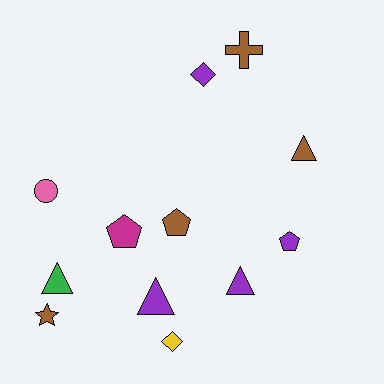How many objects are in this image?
There are 12 objects.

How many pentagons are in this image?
There are 3 pentagons.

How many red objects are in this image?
There are no red objects.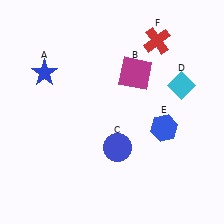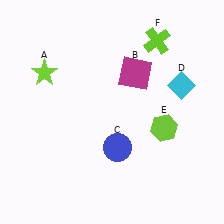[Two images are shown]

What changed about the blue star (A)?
In Image 1, A is blue. In Image 2, it changed to lime.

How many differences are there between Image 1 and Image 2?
There are 3 differences between the two images.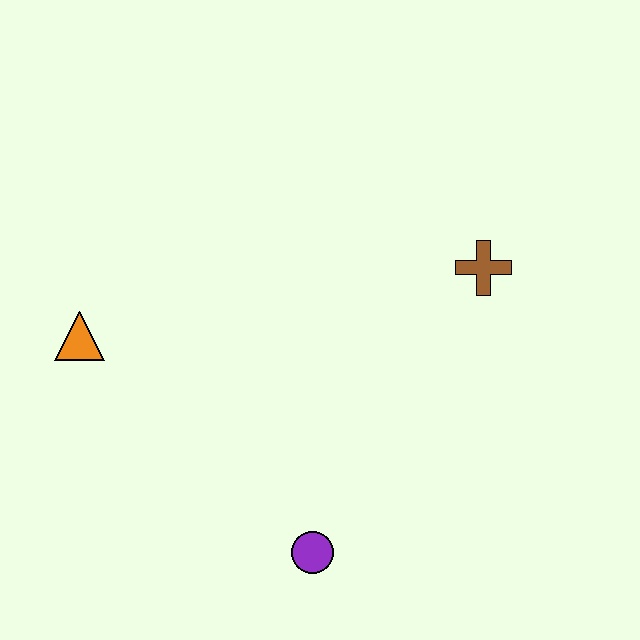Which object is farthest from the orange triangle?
The brown cross is farthest from the orange triangle.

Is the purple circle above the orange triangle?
No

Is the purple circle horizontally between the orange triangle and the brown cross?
Yes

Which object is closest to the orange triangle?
The purple circle is closest to the orange triangle.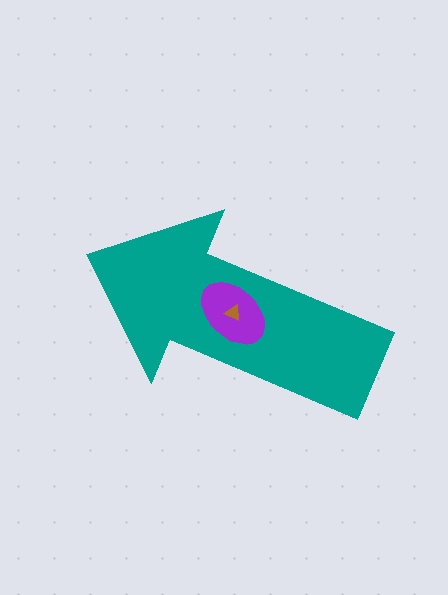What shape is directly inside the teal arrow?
The purple ellipse.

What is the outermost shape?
The teal arrow.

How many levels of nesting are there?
3.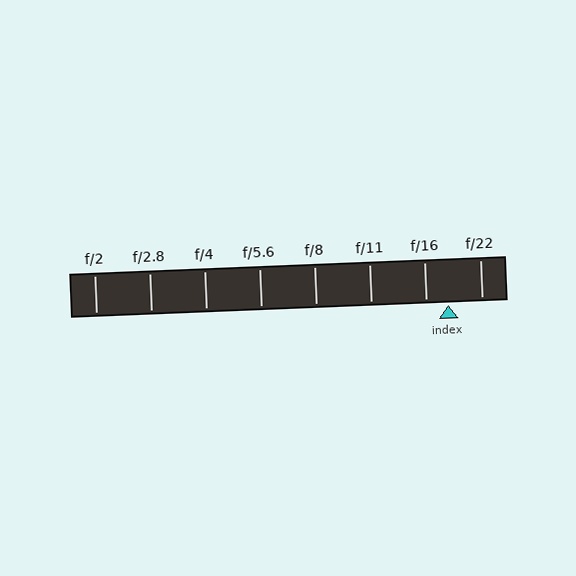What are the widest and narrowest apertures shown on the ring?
The widest aperture shown is f/2 and the narrowest is f/22.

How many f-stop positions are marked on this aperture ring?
There are 8 f-stop positions marked.